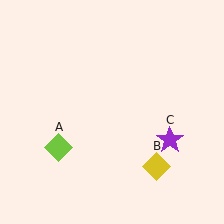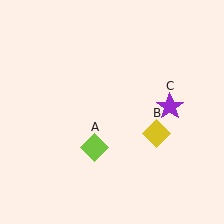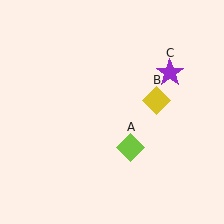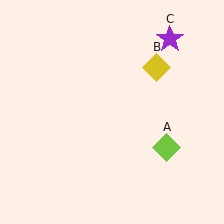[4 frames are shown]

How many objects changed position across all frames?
3 objects changed position: lime diamond (object A), yellow diamond (object B), purple star (object C).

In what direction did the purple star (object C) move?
The purple star (object C) moved up.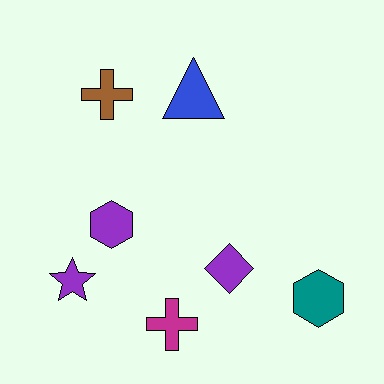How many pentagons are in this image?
There are no pentagons.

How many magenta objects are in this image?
There is 1 magenta object.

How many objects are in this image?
There are 7 objects.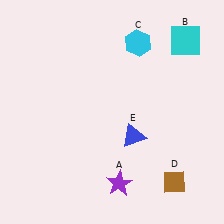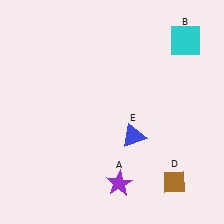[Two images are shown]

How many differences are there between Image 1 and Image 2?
There is 1 difference between the two images.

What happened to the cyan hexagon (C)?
The cyan hexagon (C) was removed in Image 2. It was in the top-right area of Image 1.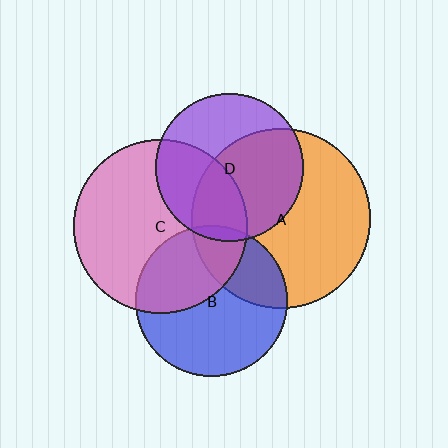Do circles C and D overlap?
Yes.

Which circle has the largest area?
Circle A (orange).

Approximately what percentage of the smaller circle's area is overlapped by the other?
Approximately 40%.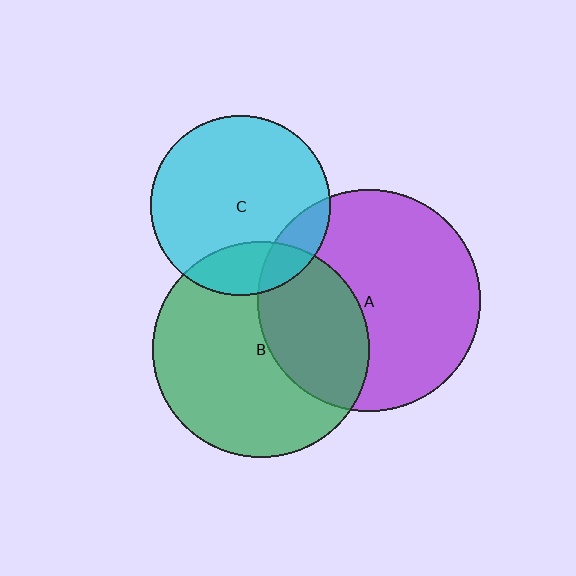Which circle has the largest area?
Circle A (purple).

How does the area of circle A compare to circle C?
Approximately 1.5 times.